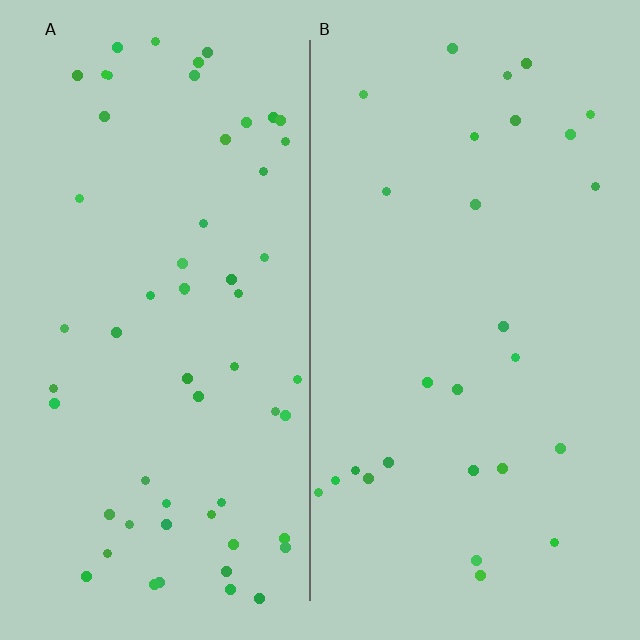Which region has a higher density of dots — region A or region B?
A (the left).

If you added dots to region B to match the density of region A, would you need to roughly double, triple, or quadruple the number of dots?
Approximately double.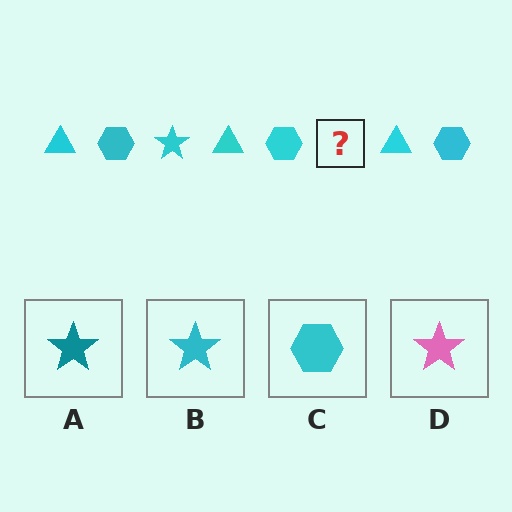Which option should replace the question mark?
Option B.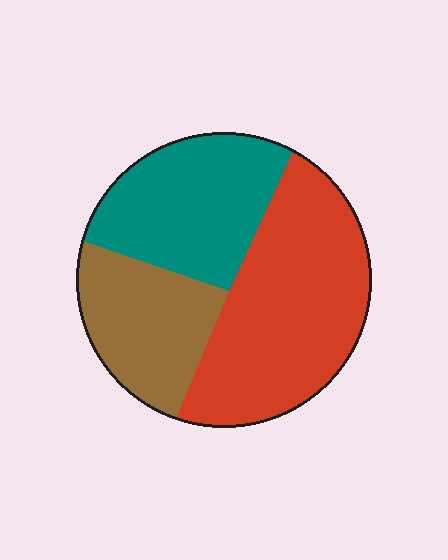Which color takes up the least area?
Brown, at roughly 25%.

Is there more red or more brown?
Red.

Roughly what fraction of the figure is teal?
Teal covers 31% of the figure.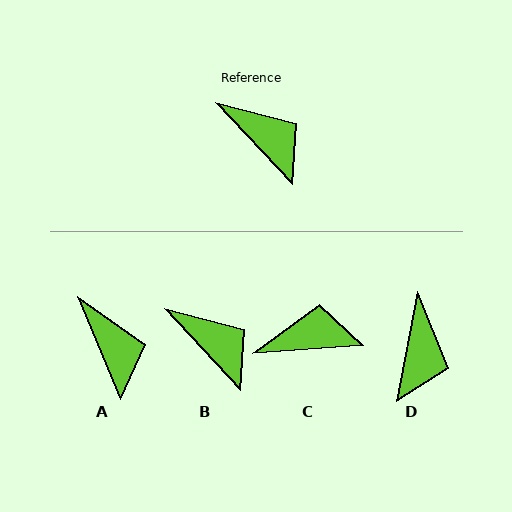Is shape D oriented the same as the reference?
No, it is off by about 54 degrees.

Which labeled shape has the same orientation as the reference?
B.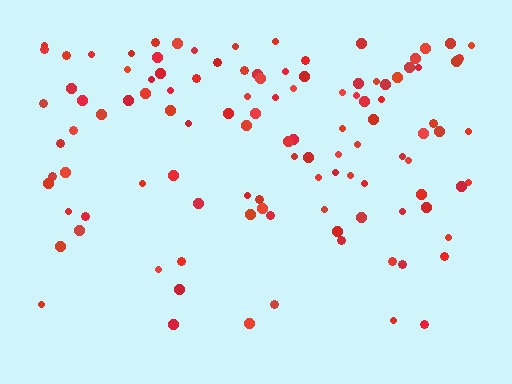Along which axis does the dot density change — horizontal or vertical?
Vertical.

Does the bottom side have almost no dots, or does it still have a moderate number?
Still a moderate number, just noticeably fewer than the top.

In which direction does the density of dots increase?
From bottom to top, with the top side densest.